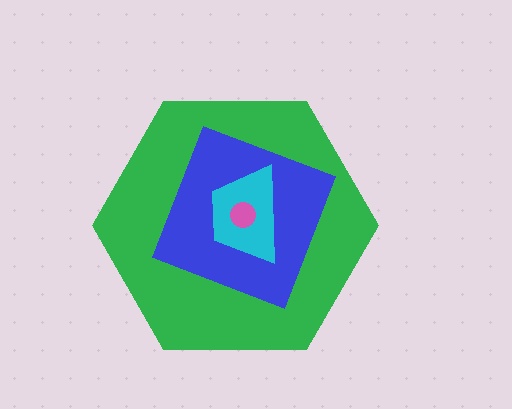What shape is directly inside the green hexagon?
The blue square.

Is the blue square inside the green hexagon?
Yes.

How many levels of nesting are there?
4.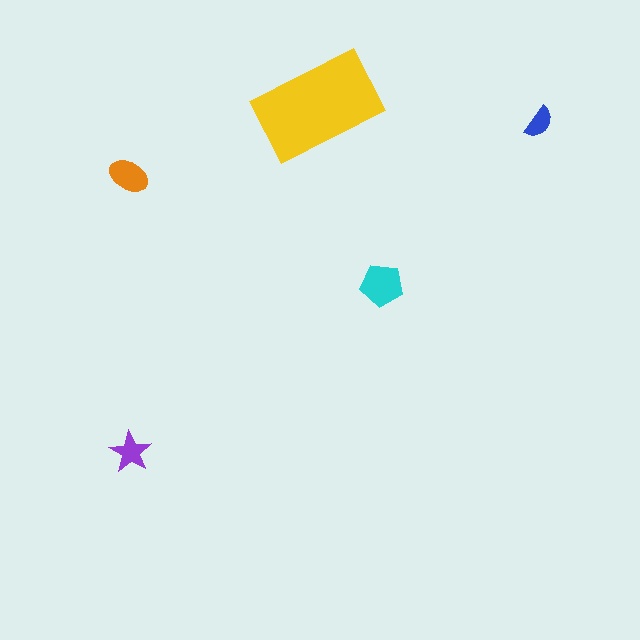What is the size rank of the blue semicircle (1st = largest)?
5th.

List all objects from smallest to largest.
The blue semicircle, the purple star, the orange ellipse, the cyan pentagon, the yellow rectangle.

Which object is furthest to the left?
The orange ellipse is leftmost.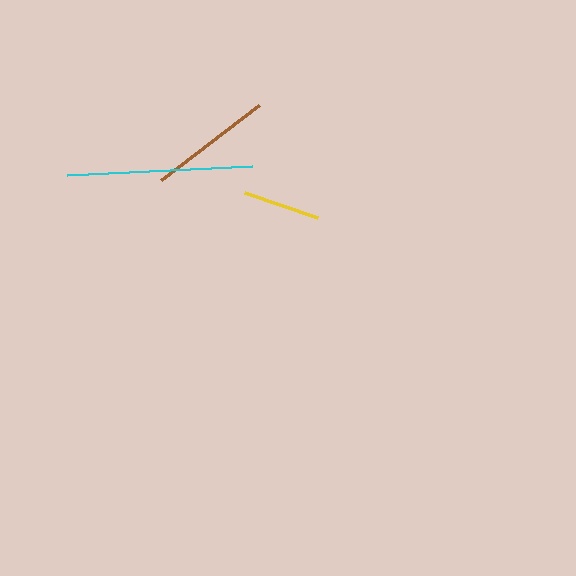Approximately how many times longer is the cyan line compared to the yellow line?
The cyan line is approximately 2.4 times the length of the yellow line.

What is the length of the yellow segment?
The yellow segment is approximately 76 pixels long.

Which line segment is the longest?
The cyan line is the longest at approximately 185 pixels.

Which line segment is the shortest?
The yellow line is the shortest at approximately 76 pixels.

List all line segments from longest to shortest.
From longest to shortest: cyan, brown, yellow.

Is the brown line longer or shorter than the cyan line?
The cyan line is longer than the brown line.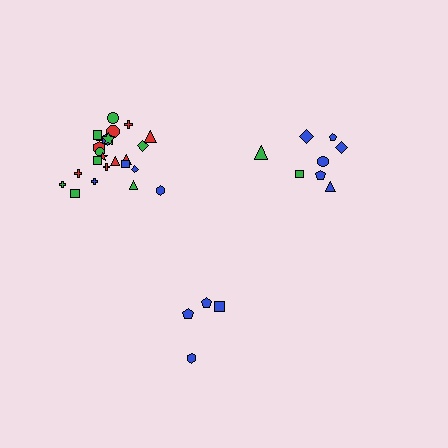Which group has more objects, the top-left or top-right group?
The top-left group.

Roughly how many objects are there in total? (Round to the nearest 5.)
Roughly 35 objects in total.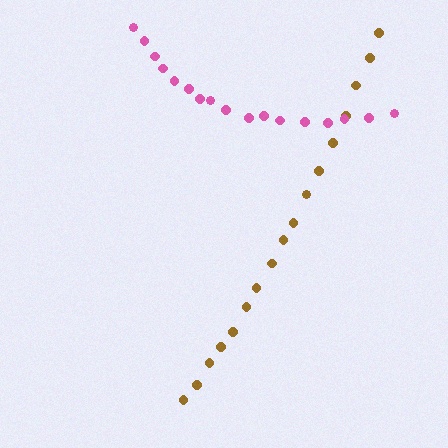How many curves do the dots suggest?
There are 2 distinct paths.